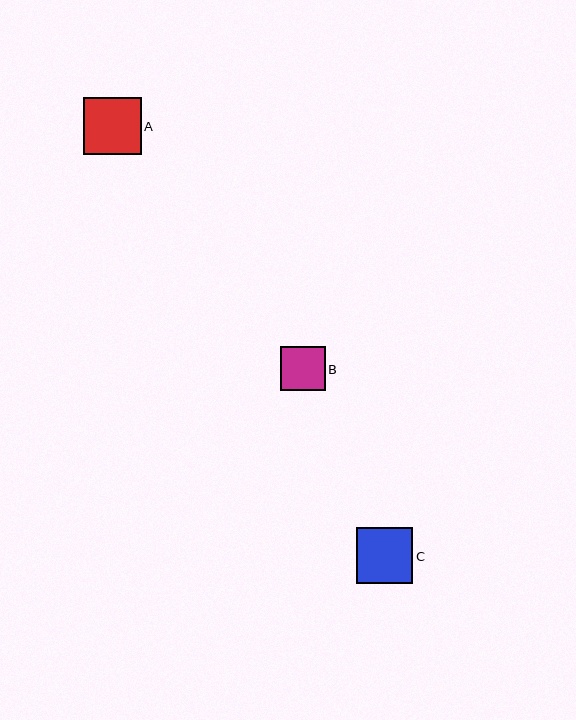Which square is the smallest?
Square B is the smallest with a size of approximately 44 pixels.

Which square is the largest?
Square A is the largest with a size of approximately 57 pixels.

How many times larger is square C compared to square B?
Square C is approximately 1.3 times the size of square B.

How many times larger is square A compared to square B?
Square A is approximately 1.3 times the size of square B.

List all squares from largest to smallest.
From largest to smallest: A, C, B.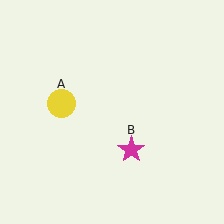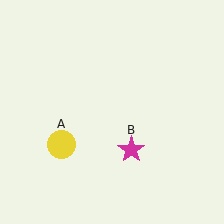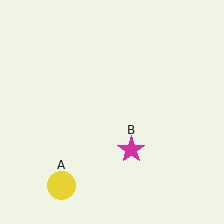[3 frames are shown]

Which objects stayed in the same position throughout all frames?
Magenta star (object B) remained stationary.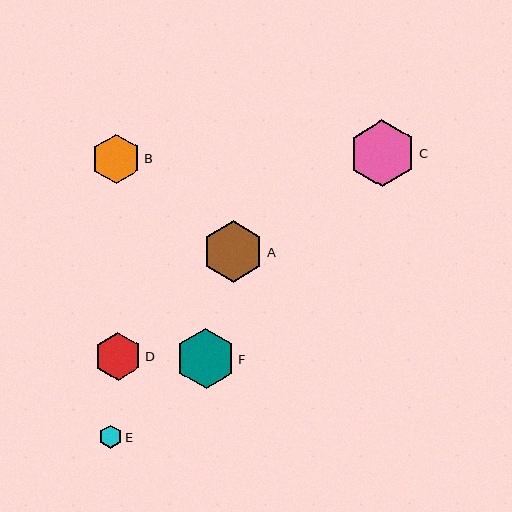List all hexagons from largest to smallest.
From largest to smallest: C, A, F, B, D, E.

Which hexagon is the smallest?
Hexagon E is the smallest with a size of approximately 23 pixels.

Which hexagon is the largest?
Hexagon C is the largest with a size of approximately 67 pixels.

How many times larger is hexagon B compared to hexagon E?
Hexagon B is approximately 2.1 times the size of hexagon E.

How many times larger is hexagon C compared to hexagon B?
Hexagon C is approximately 1.3 times the size of hexagon B.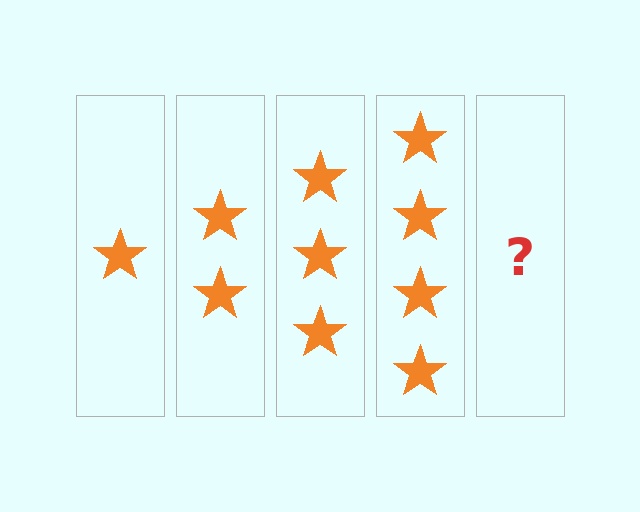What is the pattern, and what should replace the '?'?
The pattern is that each step adds one more star. The '?' should be 5 stars.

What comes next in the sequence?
The next element should be 5 stars.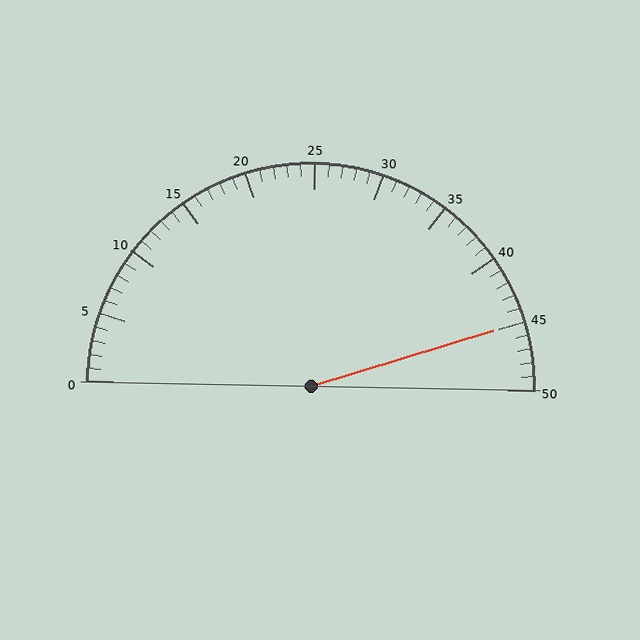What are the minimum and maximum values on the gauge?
The gauge ranges from 0 to 50.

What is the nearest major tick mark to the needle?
The nearest major tick mark is 45.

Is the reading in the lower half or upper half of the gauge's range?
The reading is in the upper half of the range (0 to 50).